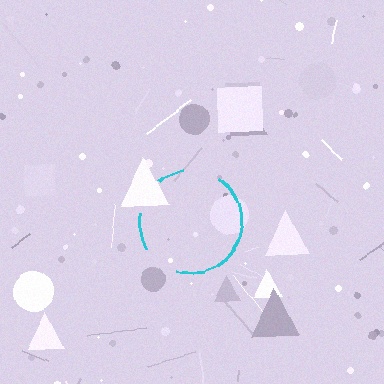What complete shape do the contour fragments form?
The contour fragments form a circle.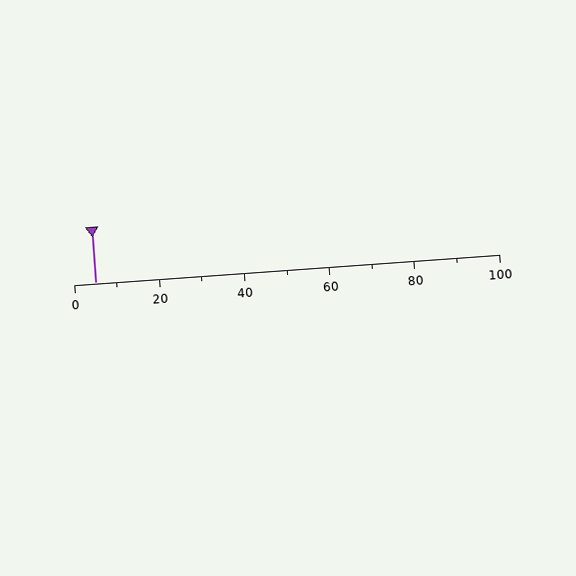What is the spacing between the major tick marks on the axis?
The major ticks are spaced 20 apart.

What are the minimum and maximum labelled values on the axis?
The axis runs from 0 to 100.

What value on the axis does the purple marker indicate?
The marker indicates approximately 5.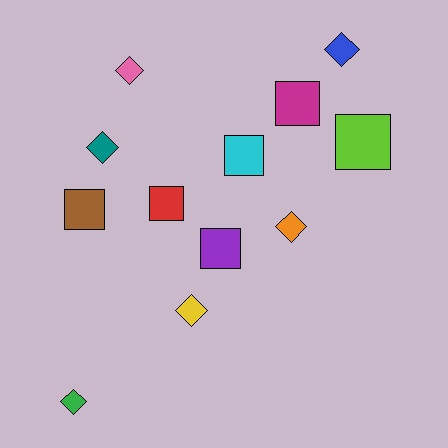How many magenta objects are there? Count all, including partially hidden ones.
There is 1 magenta object.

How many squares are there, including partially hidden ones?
There are 6 squares.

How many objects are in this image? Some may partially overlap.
There are 12 objects.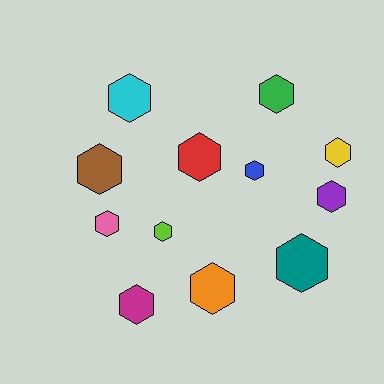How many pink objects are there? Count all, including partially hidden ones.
There is 1 pink object.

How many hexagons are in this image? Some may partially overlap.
There are 12 hexagons.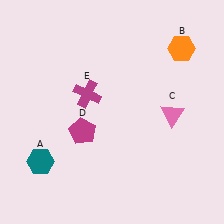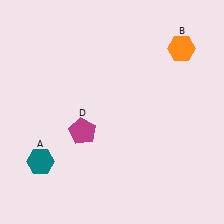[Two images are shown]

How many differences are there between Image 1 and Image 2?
There are 2 differences between the two images.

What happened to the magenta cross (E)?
The magenta cross (E) was removed in Image 2. It was in the top-left area of Image 1.